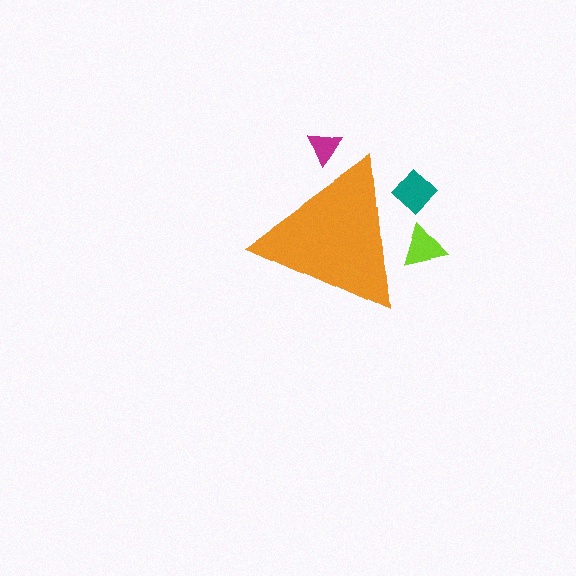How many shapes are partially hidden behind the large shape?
3 shapes are partially hidden.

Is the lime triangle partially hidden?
Yes, the lime triangle is partially hidden behind the orange triangle.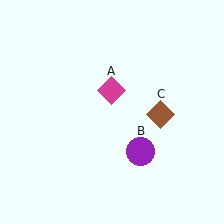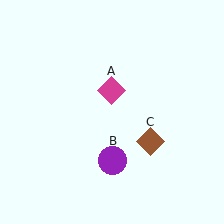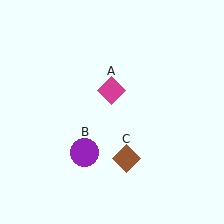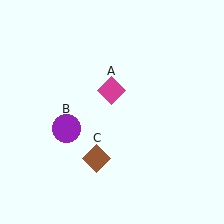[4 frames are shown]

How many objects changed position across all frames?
2 objects changed position: purple circle (object B), brown diamond (object C).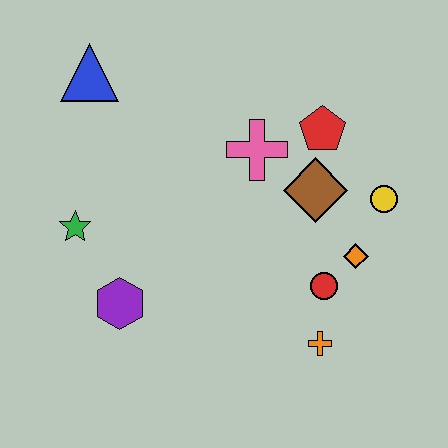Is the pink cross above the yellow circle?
Yes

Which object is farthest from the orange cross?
The blue triangle is farthest from the orange cross.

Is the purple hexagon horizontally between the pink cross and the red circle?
No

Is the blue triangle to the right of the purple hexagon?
No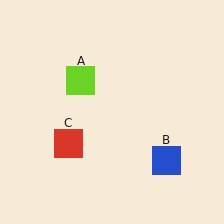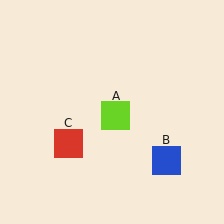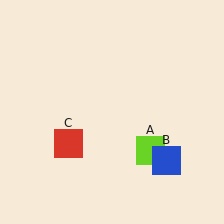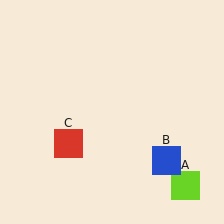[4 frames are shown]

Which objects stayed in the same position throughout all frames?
Blue square (object B) and red square (object C) remained stationary.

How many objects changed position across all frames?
1 object changed position: lime square (object A).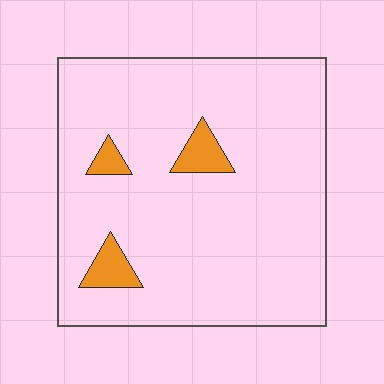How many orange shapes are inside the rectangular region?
3.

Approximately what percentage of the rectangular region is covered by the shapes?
Approximately 5%.